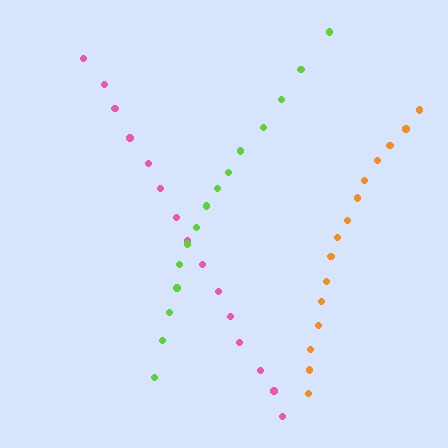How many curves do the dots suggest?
There are 3 distinct paths.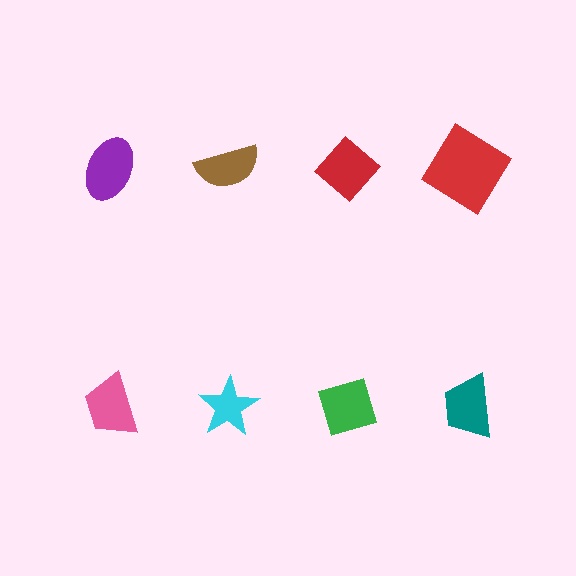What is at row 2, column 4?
A teal trapezoid.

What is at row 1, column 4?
A red diamond.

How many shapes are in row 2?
4 shapes.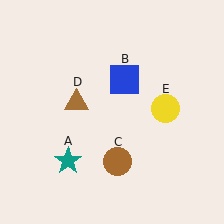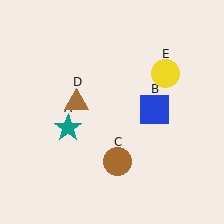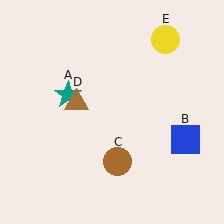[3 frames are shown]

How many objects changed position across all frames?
3 objects changed position: teal star (object A), blue square (object B), yellow circle (object E).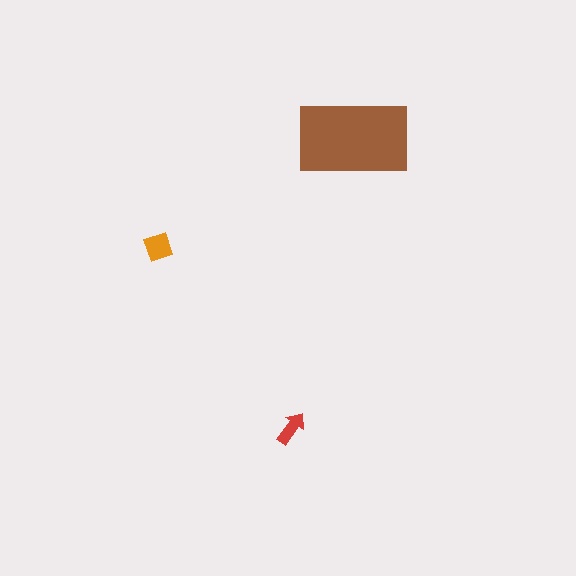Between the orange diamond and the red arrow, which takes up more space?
The orange diamond.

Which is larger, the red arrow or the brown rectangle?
The brown rectangle.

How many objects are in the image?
There are 3 objects in the image.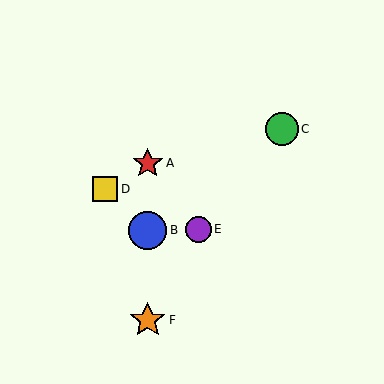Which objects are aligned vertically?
Objects A, B, F are aligned vertically.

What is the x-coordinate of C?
Object C is at x≈282.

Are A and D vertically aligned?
No, A is at x≈148 and D is at x≈105.